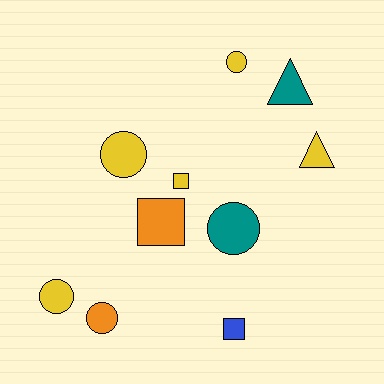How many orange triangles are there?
There are no orange triangles.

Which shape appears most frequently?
Circle, with 5 objects.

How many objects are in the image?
There are 10 objects.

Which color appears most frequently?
Yellow, with 5 objects.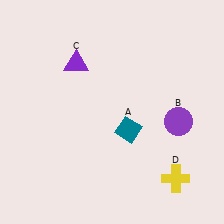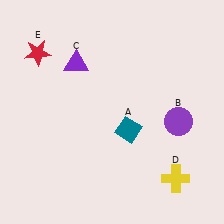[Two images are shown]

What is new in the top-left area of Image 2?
A red star (E) was added in the top-left area of Image 2.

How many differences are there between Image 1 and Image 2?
There is 1 difference between the two images.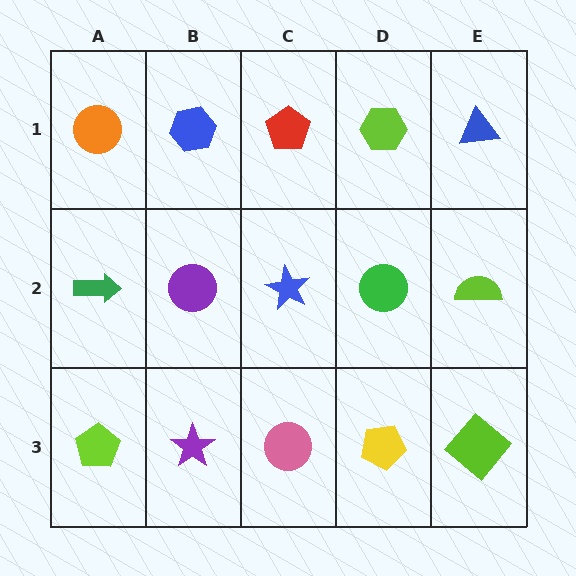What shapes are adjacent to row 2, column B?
A blue hexagon (row 1, column B), a purple star (row 3, column B), a green arrow (row 2, column A), a blue star (row 2, column C).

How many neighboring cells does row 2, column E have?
3.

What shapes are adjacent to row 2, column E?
A blue triangle (row 1, column E), a lime diamond (row 3, column E), a green circle (row 2, column D).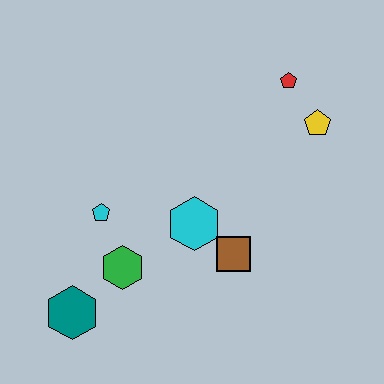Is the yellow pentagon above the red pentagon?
No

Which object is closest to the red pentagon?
The yellow pentagon is closest to the red pentagon.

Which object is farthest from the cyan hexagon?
The red pentagon is farthest from the cyan hexagon.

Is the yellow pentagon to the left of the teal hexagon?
No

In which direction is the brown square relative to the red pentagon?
The brown square is below the red pentagon.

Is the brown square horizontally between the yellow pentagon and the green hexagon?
Yes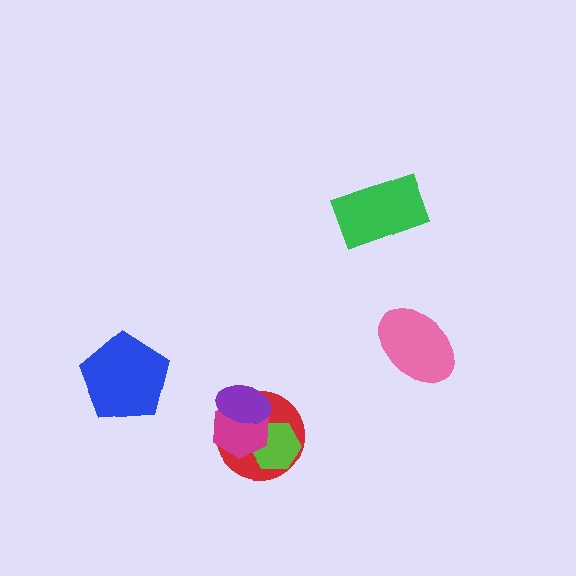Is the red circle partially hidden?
Yes, it is partially covered by another shape.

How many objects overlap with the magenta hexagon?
3 objects overlap with the magenta hexagon.